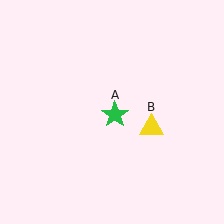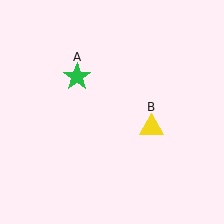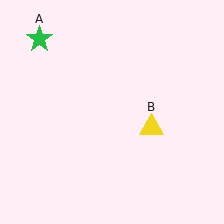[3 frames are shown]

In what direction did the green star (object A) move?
The green star (object A) moved up and to the left.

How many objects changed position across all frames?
1 object changed position: green star (object A).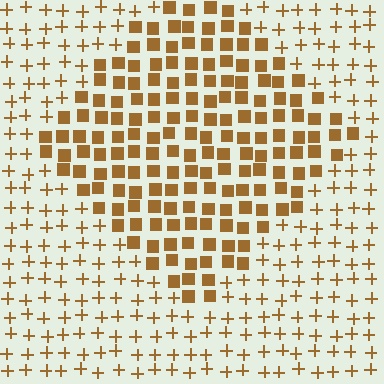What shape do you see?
I see a diamond.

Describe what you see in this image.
The image is filled with small brown elements arranged in a uniform grid. A diamond-shaped region contains squares, while the surrounding area contains plus signs. The boundary is defined purely by the change in element shape.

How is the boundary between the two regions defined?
The boundary is defined by a change in element shape: squares inside vs. plus signs outside. All elements share the same color and spacing.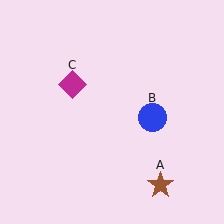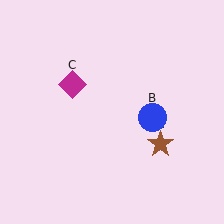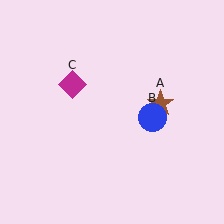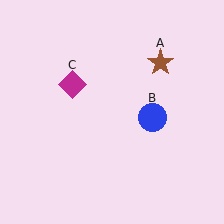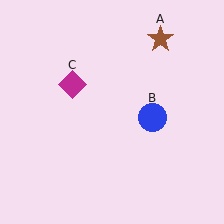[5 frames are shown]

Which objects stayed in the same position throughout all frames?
Blue circle (object B) and magenta diamond (object C) remained stationary.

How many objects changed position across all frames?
1 object changed position: brown star (object A).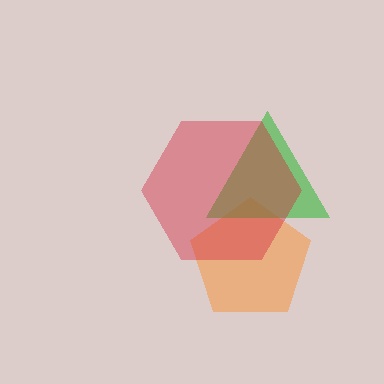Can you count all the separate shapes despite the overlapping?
Yes, there are 3 separate shapes.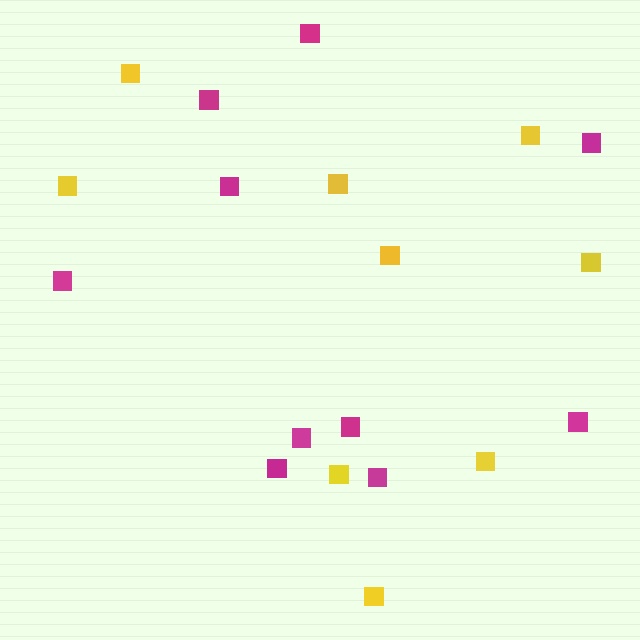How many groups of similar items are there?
There are 2 groups: one group of yellow squares (9) and one group of magenta squares (10).